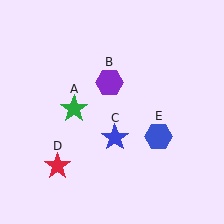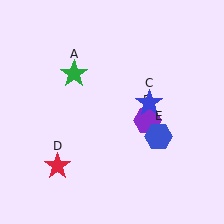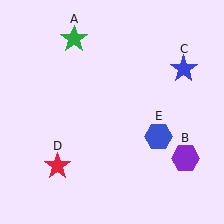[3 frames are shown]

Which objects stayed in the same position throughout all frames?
Red star (object D) and blue hexagon (object E) remained stationary.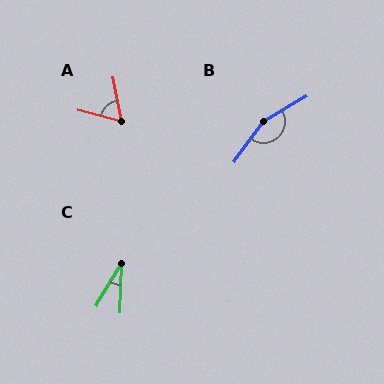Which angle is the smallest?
C, at approximately 28 degrees.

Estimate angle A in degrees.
Approximately 65 degrees.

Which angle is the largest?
B, at approximately 157 degrees.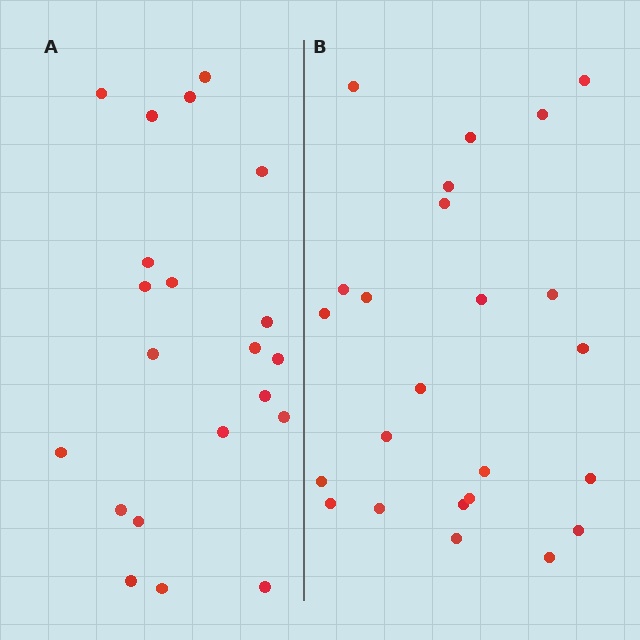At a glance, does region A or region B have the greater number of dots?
Region B (the right region) has more dots.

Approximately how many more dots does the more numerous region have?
Region B has just a few more — roughly 2 or 3 more dots than region A.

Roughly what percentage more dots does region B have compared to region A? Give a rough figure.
About 15% more.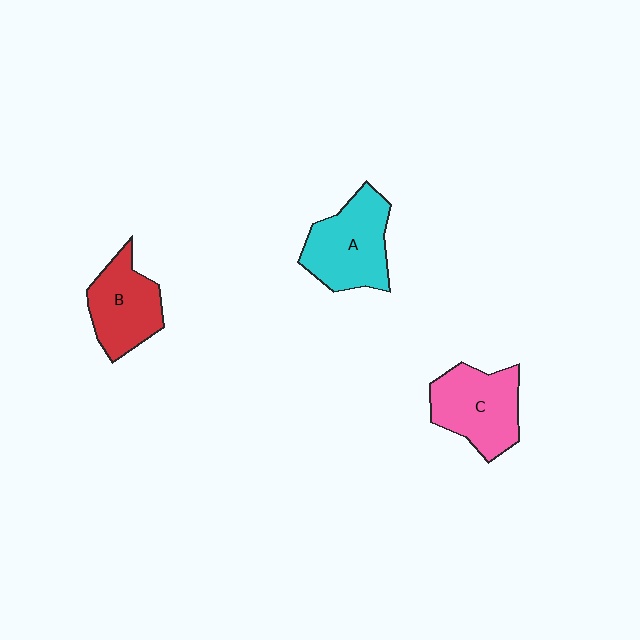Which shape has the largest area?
Shape A (cyan).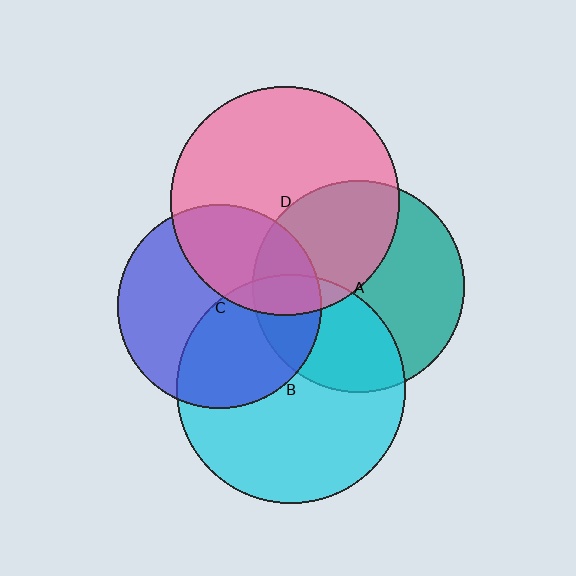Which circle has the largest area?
Circle D (pink).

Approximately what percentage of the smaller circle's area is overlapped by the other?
Approximately 35%.